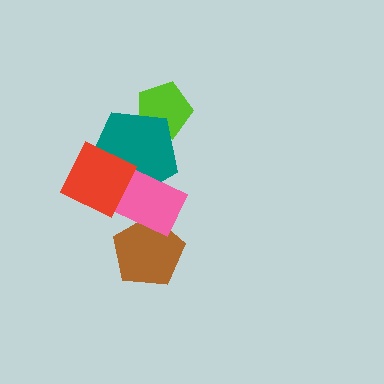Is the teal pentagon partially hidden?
Yes, it is partially covered by another shape.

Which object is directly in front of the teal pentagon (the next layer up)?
The pink rectangle is directly in front of the teal pentagon.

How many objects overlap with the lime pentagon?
1 object overlaps with the lime pentagon.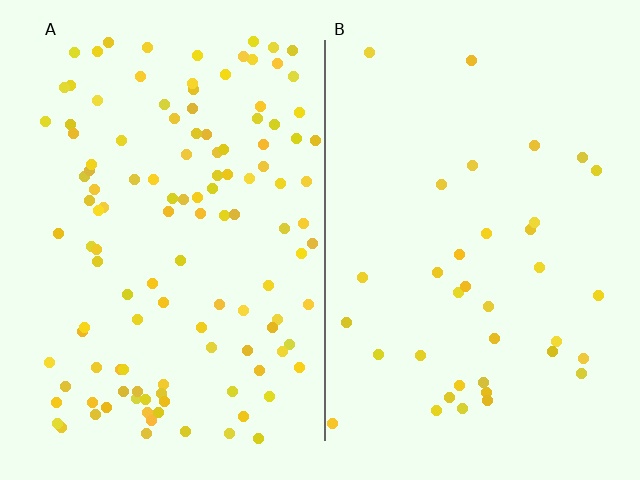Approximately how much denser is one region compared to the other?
Approximately 3.3× — region A over region B.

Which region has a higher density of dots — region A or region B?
A (the left).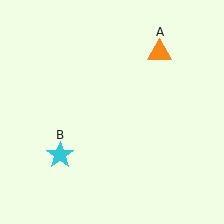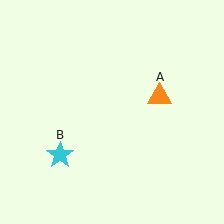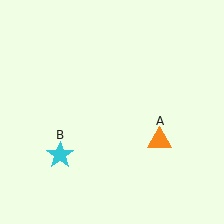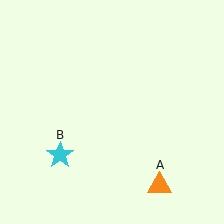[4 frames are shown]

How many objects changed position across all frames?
1 object changed position: orange triangle (object A).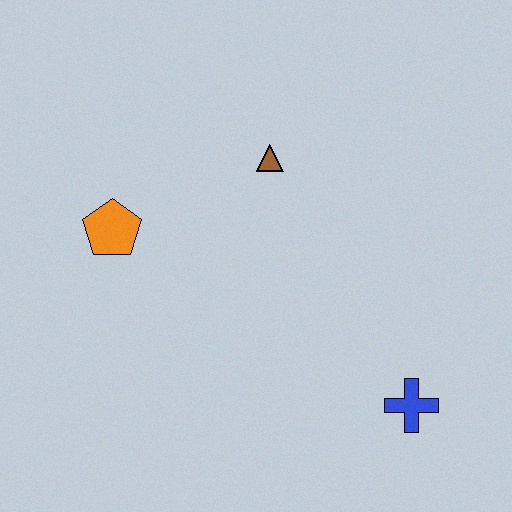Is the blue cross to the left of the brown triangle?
No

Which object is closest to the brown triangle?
The orange pentagon is closest to the brown triangle.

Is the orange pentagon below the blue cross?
No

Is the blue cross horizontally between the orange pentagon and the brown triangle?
No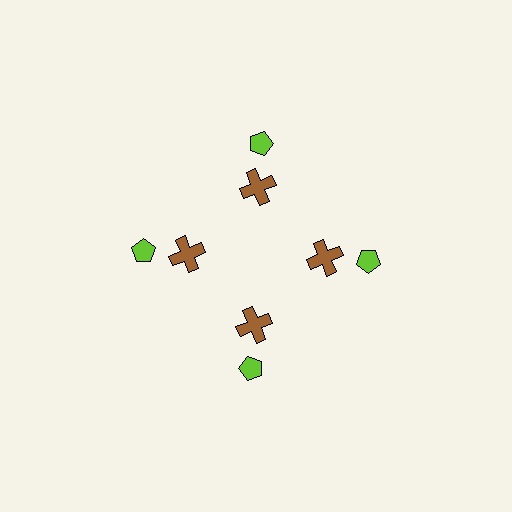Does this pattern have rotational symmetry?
Yes, this pattern has 4-fold rotational symmetry. It looks the same after rotating 90 degrees around the center.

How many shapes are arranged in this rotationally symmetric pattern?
There are 8 shapes, arranged in 4 groups of 2.